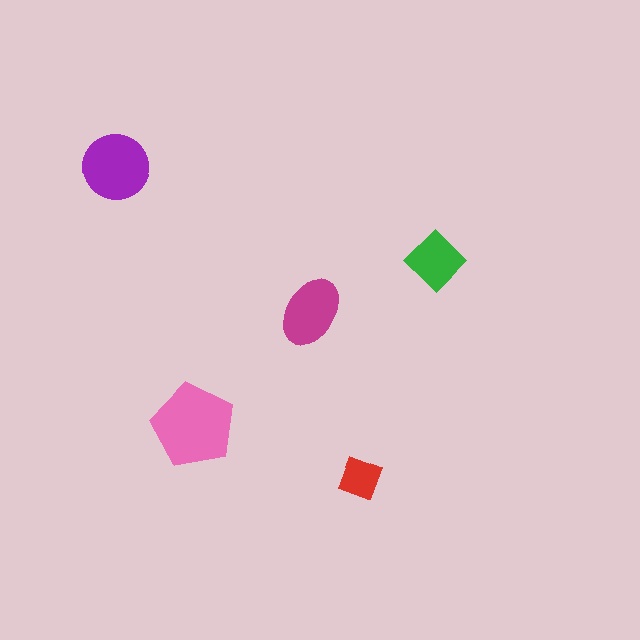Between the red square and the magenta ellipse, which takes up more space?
The magenta ellipse.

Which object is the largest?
The pink pentagon.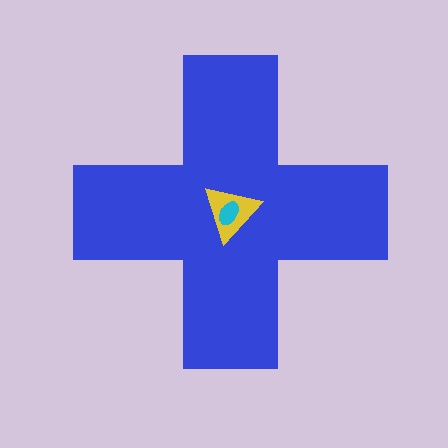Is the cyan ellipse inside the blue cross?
Yes.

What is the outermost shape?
The blue cross.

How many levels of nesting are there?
3.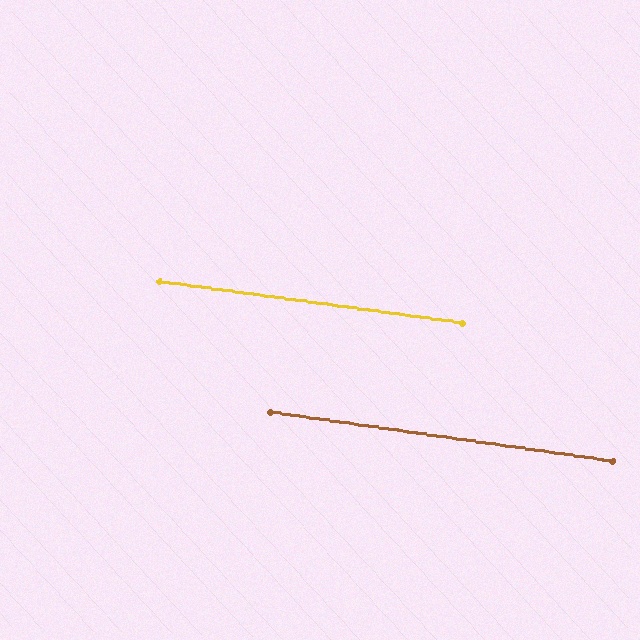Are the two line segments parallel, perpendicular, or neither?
Parallel — their directions differ by only 0.4°.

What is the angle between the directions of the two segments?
Approximately 0 degrees.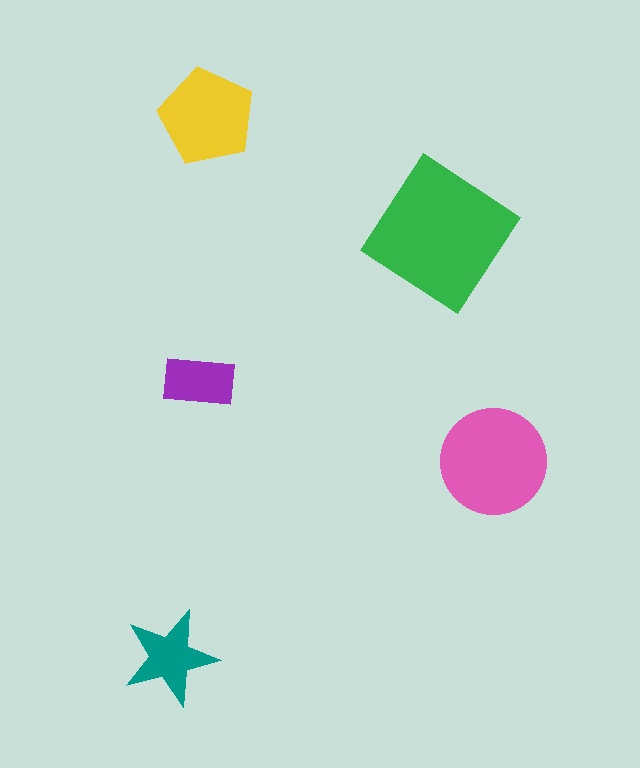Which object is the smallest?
The purple rectangle.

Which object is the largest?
The green diamond.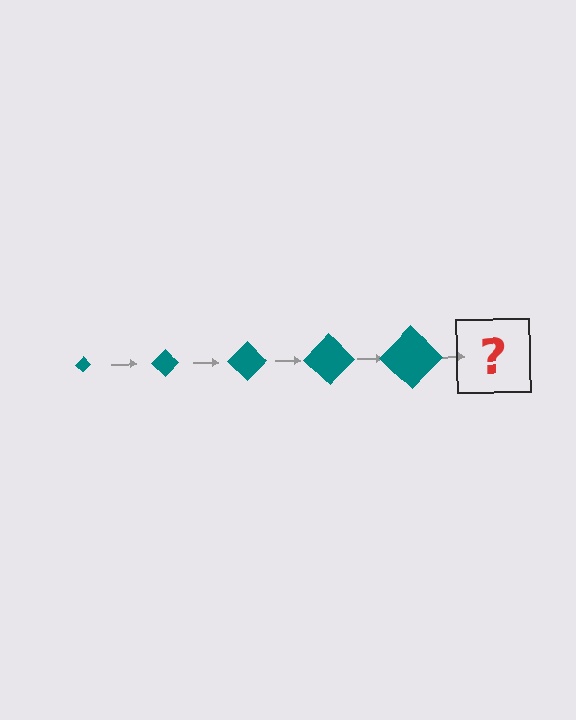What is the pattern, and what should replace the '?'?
The pattern is that the diamond gets progressively larger each step. The '?' should be a teal diamond, larger than the previous one.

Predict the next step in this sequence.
The next step is a teal diamond, larger than the previous one.